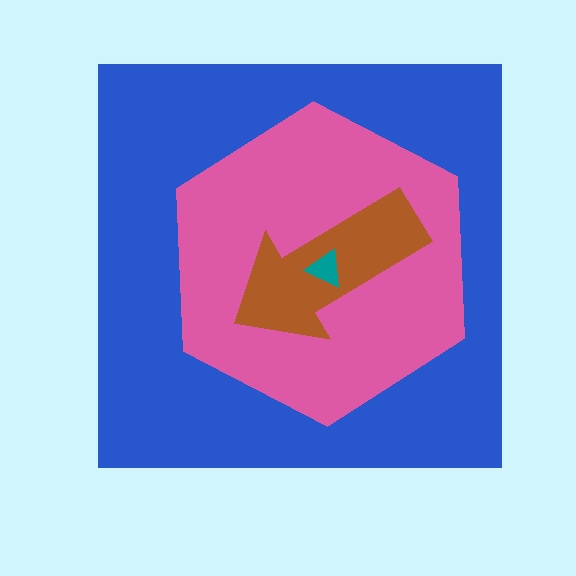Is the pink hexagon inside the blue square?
Yes.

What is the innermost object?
The teal triangle.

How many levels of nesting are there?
4.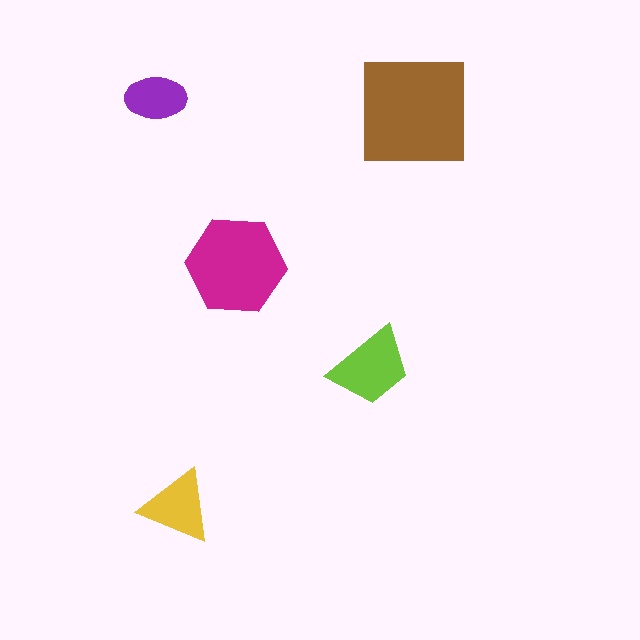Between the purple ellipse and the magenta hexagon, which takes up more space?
The magenta hexagon.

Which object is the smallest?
The purple ellipse.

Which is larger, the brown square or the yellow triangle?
The brown square.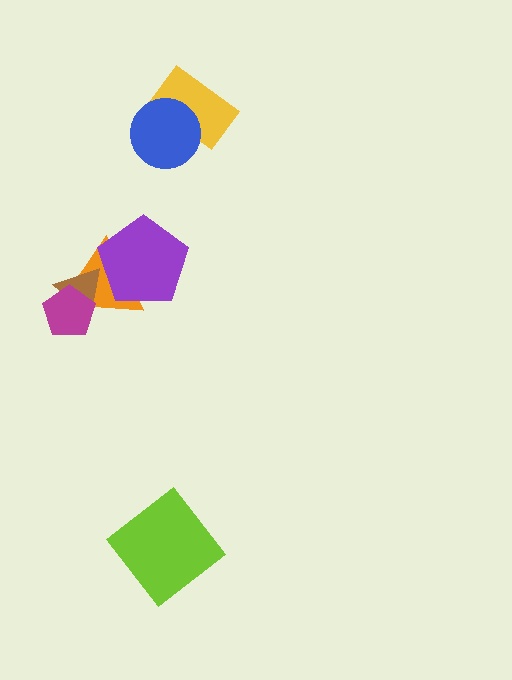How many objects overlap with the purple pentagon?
2 objects overlap with the purple pentagon.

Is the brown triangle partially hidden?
Yes, it is partially covered by another shape.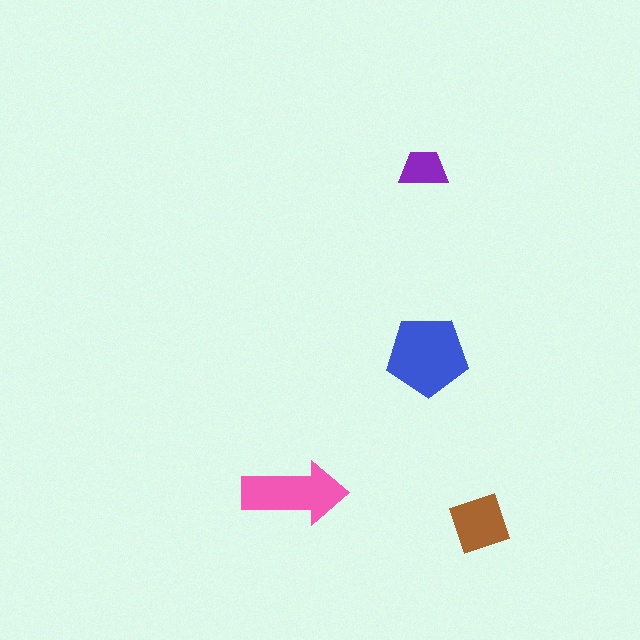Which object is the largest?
The blue pentagon.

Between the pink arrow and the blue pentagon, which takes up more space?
The blue pentagon.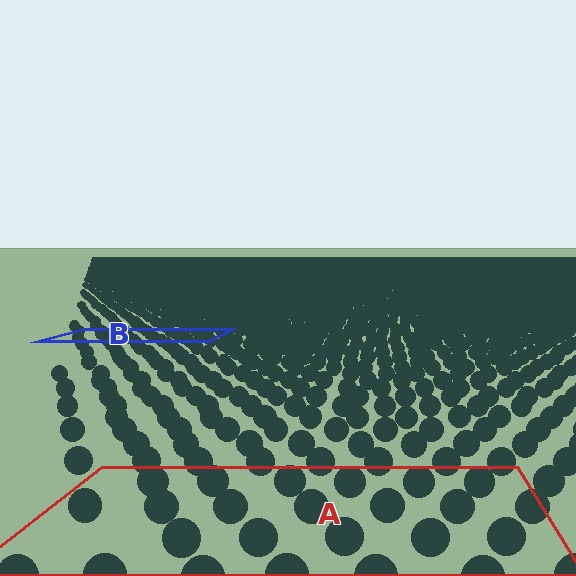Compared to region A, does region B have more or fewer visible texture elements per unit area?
Region B has more texture elements per unit area — they are packed more densely because it is farther away.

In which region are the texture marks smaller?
The texture marks are smaller in region B, because it is farther away.